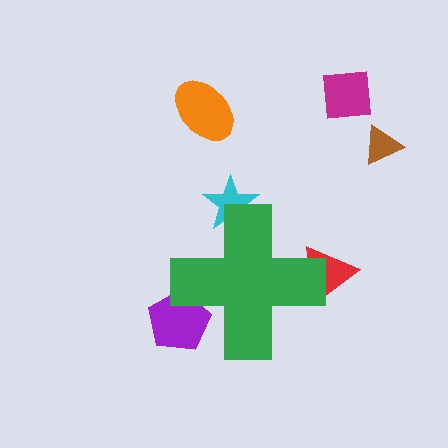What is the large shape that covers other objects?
A green cross.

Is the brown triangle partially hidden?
No, the brown triangle is fully visible.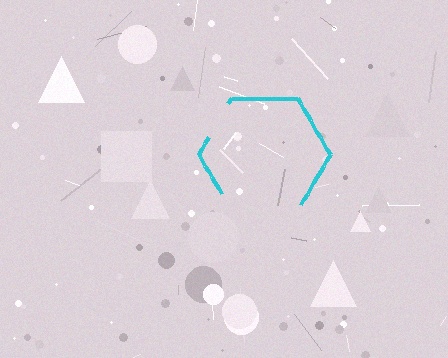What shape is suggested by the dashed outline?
The dashed outline suggests a hexagon.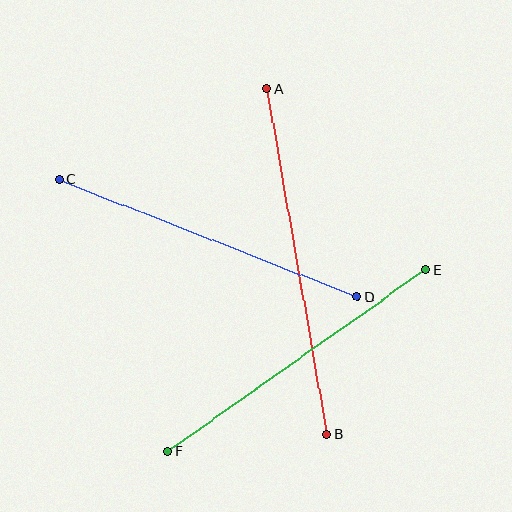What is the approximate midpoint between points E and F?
The midpoint is at approximately (297, 360) pixels.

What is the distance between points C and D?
The distance is approximately 320 pixels.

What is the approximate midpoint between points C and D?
The midpoint is at approximately (208, 238) pixels.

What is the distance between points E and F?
The distance is approximately 315 pixels.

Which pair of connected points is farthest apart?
Points A and B are farthest apart.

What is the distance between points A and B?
The distance is approximately 351 pixels.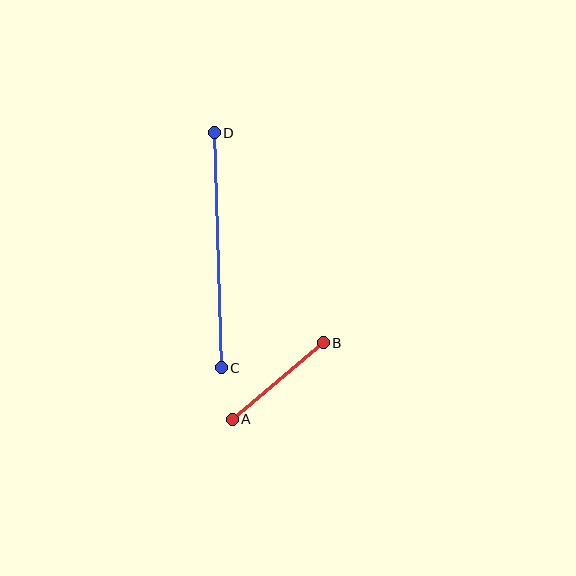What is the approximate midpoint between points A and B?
The midpoint is at approximately (278, 381) pixels.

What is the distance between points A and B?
The distance is approximately 119 pixels.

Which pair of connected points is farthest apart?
Points C and D are farthest apart.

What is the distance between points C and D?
The distance is approximately 235 pixels.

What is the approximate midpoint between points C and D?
The midpoint is at approximately (218, 250) pixels.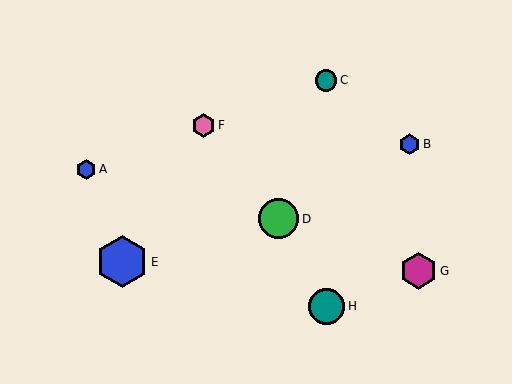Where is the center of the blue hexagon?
The center of the blue hexagon is at (409, 144).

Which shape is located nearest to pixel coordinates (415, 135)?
The blue hexagon (labeled B) at (409, 144) is nearest to that location.